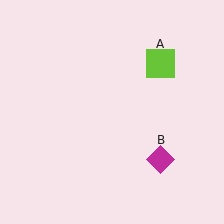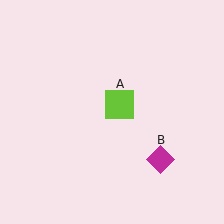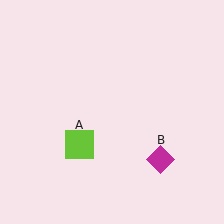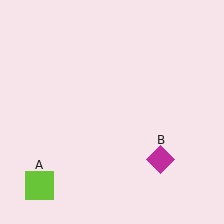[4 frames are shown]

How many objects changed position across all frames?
1 object changed position: lime square (object A).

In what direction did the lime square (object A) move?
The lime square (object A) moved down and to the left.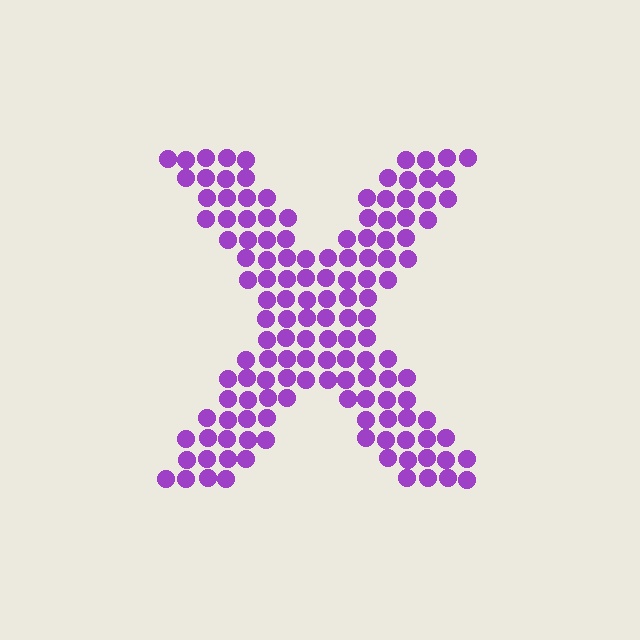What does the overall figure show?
The overall figure shows the letter X.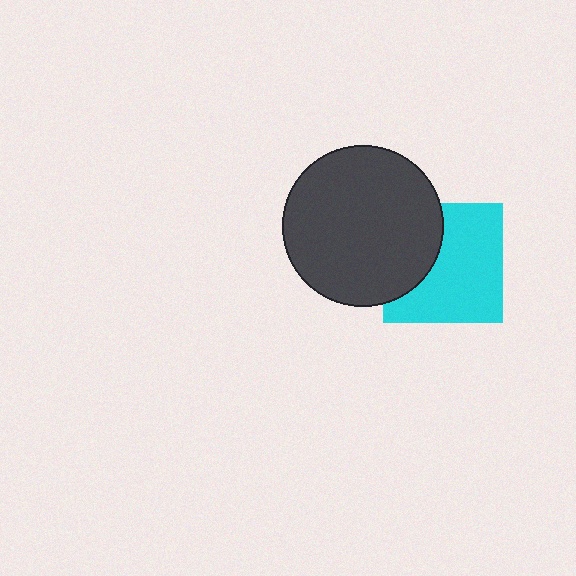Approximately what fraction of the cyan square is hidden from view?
Roughly 34% of the cyan square is hidden behind the dark gray circle.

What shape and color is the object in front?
The object in front is a dark gray circle.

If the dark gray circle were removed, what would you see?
You would see the complete cyan square.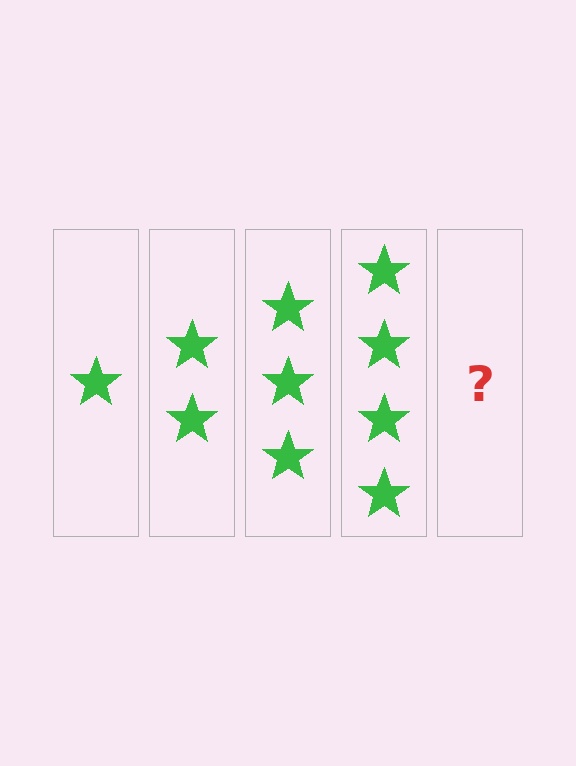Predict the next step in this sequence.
The next step is 5 stars.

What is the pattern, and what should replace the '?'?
The pattern is that each step adds one more star. The '?' should be 5 stars.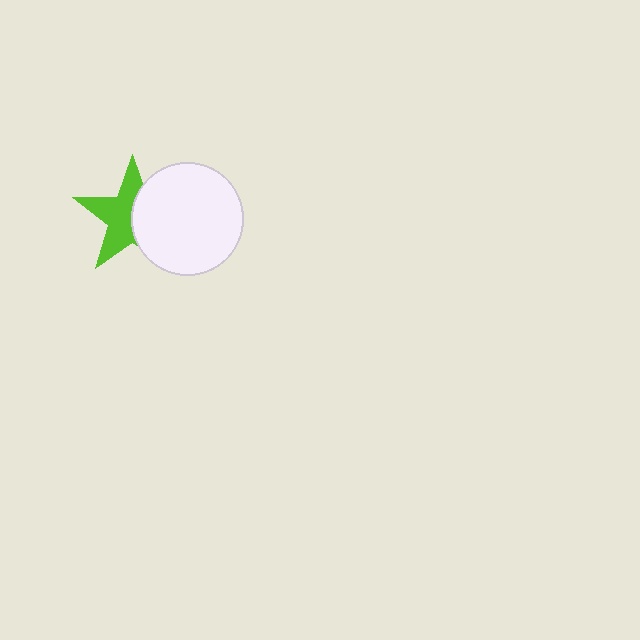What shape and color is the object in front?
The object in front is a white circle.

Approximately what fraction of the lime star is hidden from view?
Roughly 44% of the lime star is hidden behind the white circle.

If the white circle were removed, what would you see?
You would see the complete lime star.